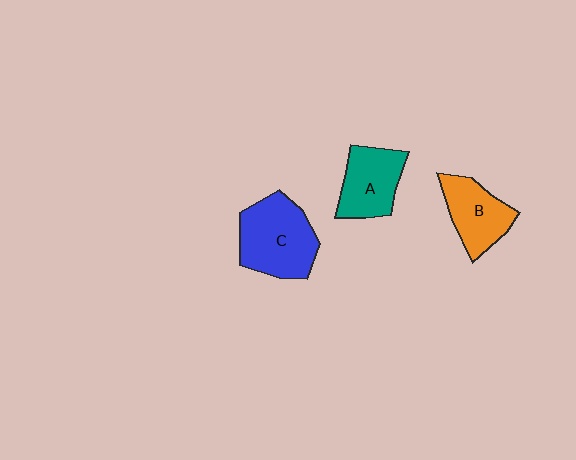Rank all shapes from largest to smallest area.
From largest to smallest: C (blue), A (teal), B (orange).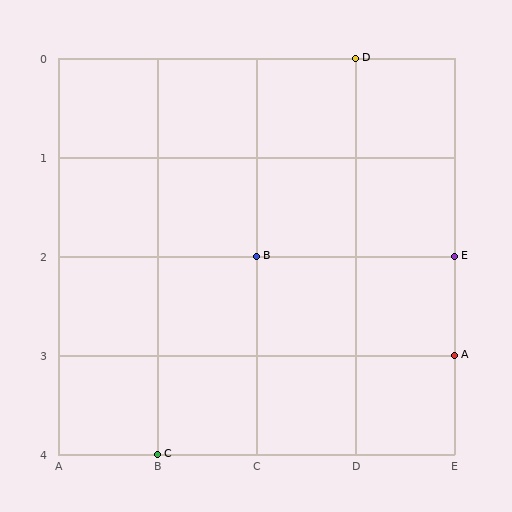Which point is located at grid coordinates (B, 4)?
Point C is at (B, 4).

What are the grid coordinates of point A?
Point A is at grid coordinates (E, 3).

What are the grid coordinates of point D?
Point D is at grid coordinates (D, 0).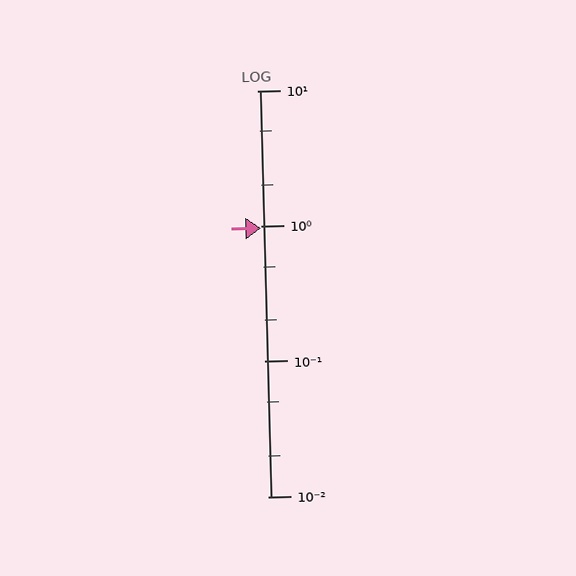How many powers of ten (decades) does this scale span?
The scale spans 3 decades, from 0.01 to 10.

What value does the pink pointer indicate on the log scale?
The pointer indicates approximately 0.96.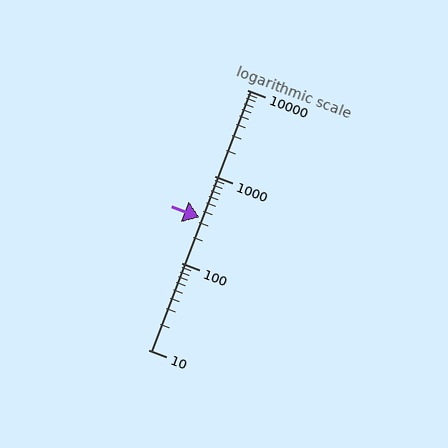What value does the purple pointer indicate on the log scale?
The pointer indicates approximately 340.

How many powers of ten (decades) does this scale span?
The scale spans 3 decades, from 10 to 10000.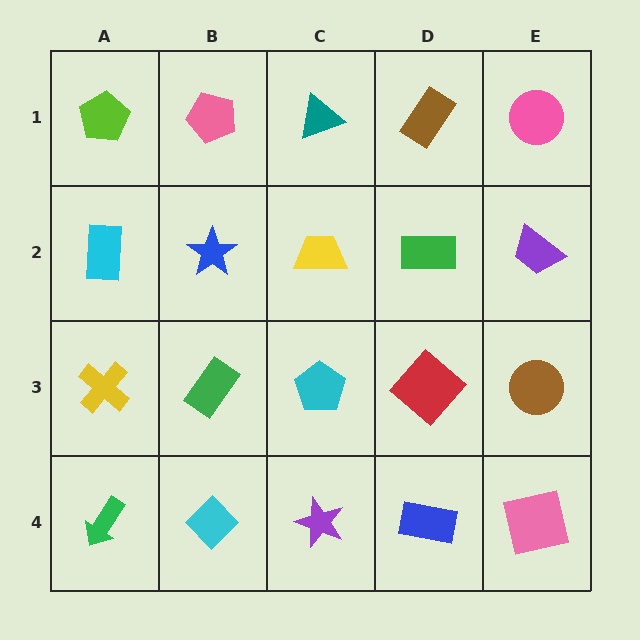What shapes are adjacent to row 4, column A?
A yellow cross (row 3, column A), a cyan diamond (row 4, column B).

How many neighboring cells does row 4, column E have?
2.